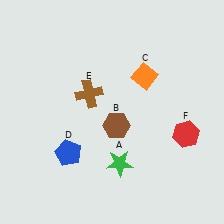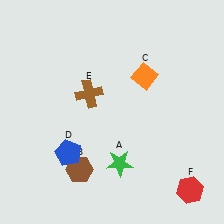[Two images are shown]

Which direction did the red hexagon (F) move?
The red hexagon (F) moved down.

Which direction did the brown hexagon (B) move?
The brown hexagon (B) moved down.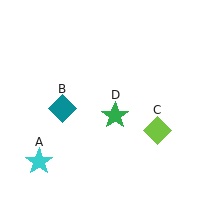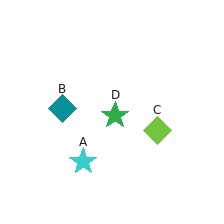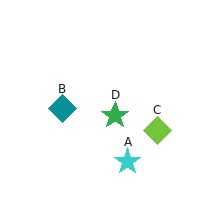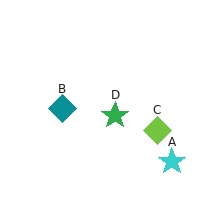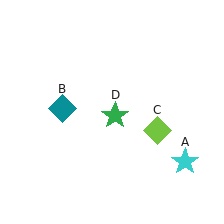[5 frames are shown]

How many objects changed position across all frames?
1 object changed position: cyan star (object A).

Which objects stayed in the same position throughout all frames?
Teal diamond (object B) and lime diamond (object C) and green star (object D) remained stationary.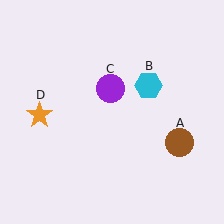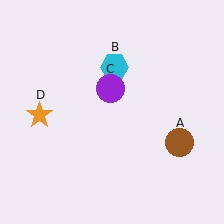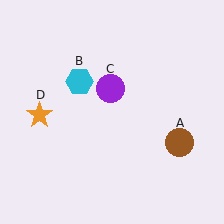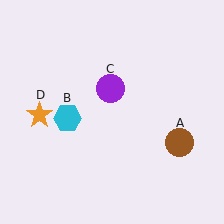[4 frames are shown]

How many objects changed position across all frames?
1 object changed position: cyan hexagon (object B).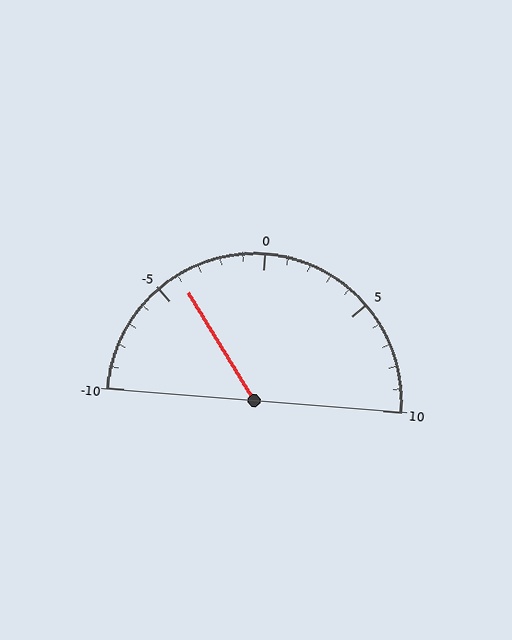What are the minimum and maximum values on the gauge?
The gauge ranges from -10 to 10.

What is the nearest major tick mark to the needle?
The nearest major tick mark is -5.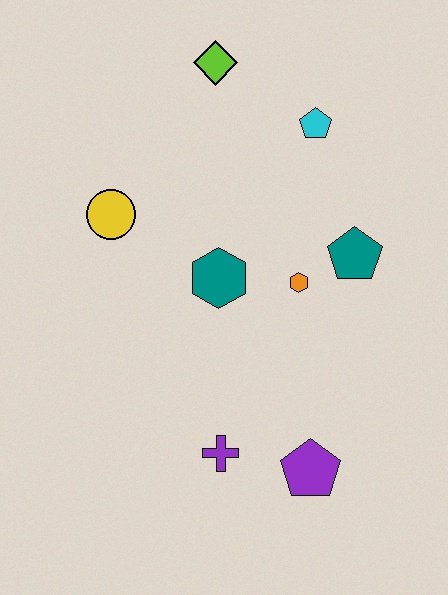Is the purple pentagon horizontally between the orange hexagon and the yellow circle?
No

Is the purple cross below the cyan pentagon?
Yes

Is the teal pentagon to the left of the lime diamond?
No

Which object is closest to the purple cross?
The purple pentagon is closest to the purple cross.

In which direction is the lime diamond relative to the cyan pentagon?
The lime diamond is to the left of the cyan pentagon.